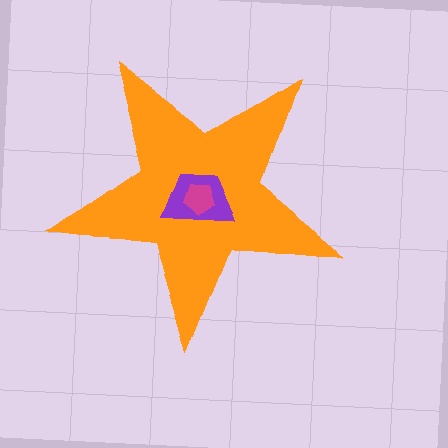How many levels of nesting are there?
3.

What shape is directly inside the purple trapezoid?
The magenta pentagon.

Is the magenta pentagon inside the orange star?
Yes.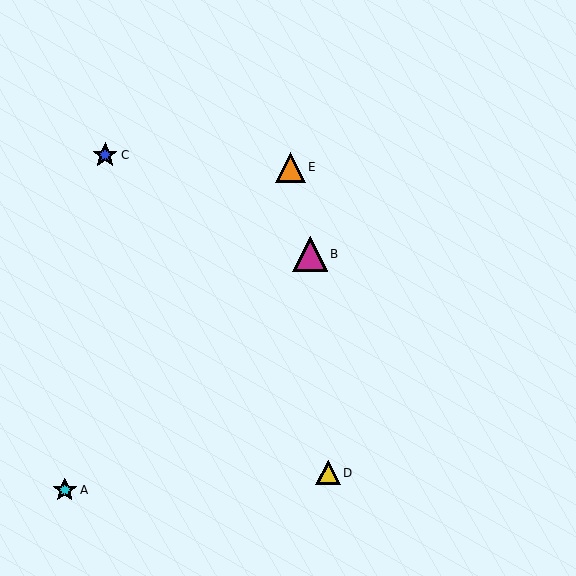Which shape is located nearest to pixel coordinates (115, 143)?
The blue star (labeled C) at (105, 155) is nearest to that location.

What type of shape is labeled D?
Shape D is a yellow triangle.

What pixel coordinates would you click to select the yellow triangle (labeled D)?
Click at (328, 473) to select the yellow triangle D.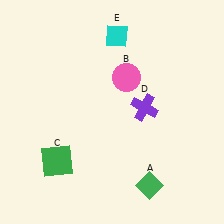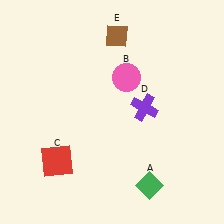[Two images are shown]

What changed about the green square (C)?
In Image 1, C is green. In Image 2, it changed to red.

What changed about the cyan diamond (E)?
In Image 1, E is cyan. In Image 2, it changed to brown.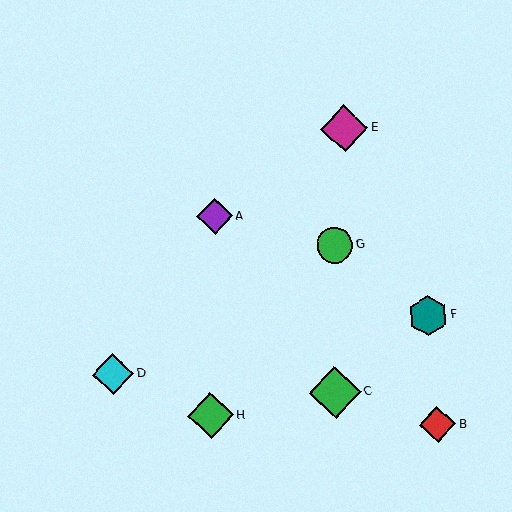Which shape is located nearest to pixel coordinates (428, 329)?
The teal hexagon (labeled F) at (428, 316) is nearest to that location.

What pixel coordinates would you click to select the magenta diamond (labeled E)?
Click at (344, 128) to select the magenta diamond E.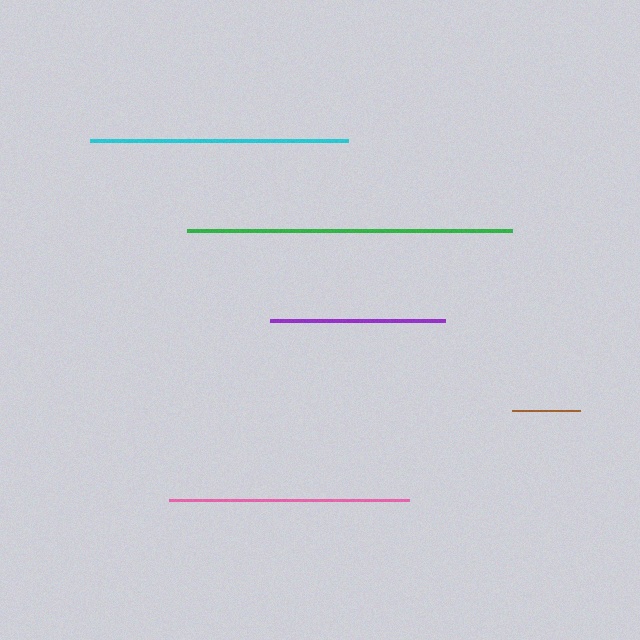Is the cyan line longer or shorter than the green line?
The green line is longer than the cyan line.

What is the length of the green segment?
The green segment is approximately 325 pixels long.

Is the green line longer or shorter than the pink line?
The green line is longer than the pink line.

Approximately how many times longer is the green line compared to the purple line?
The green line is approximately 1.9 times the length of the purple line.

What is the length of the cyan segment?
The cyan segment is approximately 258 pixels long.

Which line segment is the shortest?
The brown line is the shortest at approximately 68 pixels.